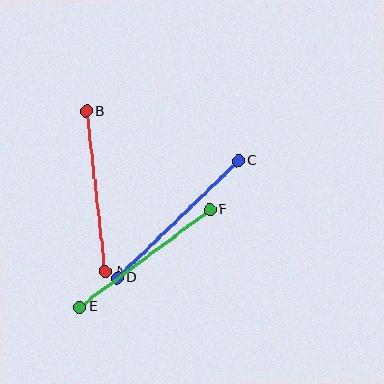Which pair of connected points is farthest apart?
Points C and D are farthest apart.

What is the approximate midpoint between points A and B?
The midpoint is at approximately (96, 191) pixels.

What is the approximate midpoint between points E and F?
The midpoint is at approximately (145, 258) pixels.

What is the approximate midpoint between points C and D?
The midpoint is at approximately (178, 219) pixels.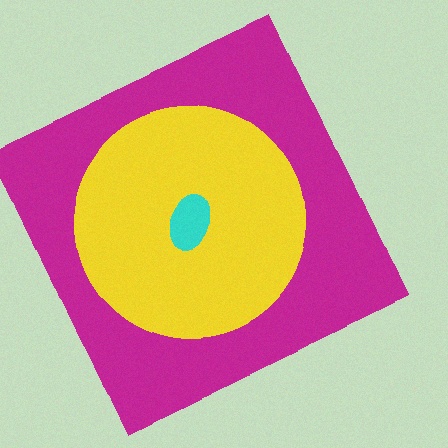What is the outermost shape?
The magenta square.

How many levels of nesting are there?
3.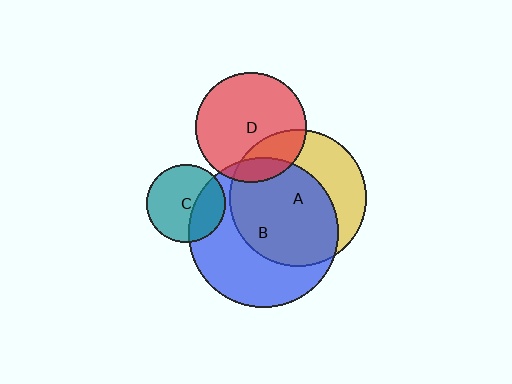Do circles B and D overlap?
Yes.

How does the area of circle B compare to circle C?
Approximately 3.7 times.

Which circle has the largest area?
Circle B (blue).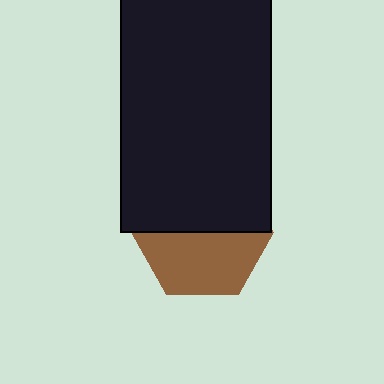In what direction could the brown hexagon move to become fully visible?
The brown hexagon could move down. That would shift it out from behind the black rectangle entirely.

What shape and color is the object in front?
The object in front is a black rectangle.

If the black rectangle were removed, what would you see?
You would see the complete brown hexagon.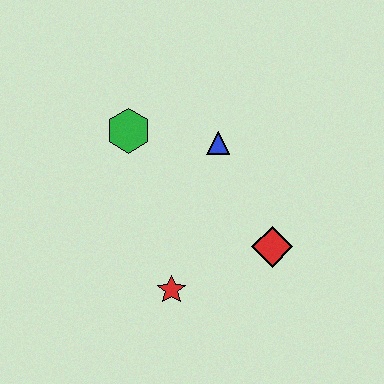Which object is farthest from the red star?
The green hexagon is farthest from the red star.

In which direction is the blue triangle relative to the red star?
The blue triangle is above the red star.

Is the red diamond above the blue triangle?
No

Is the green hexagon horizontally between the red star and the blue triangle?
No